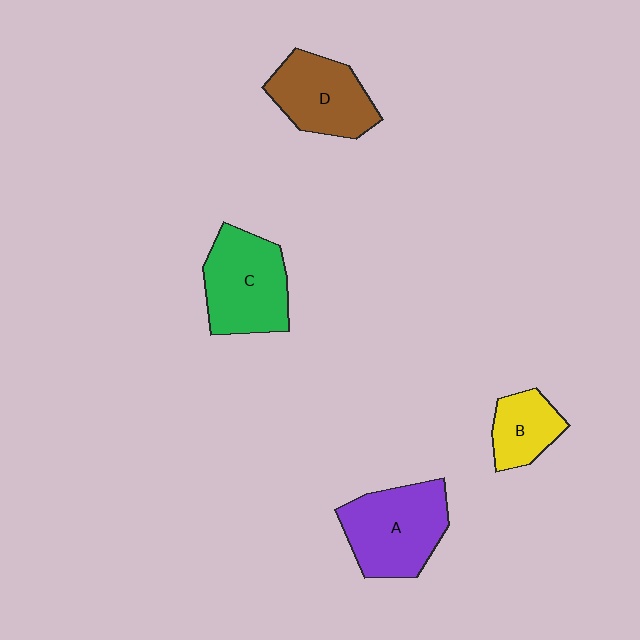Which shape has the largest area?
Shape A (purple).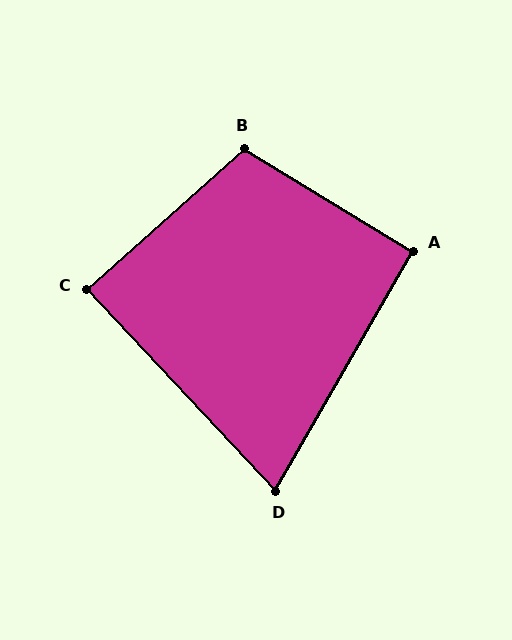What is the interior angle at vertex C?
Approximately 89 degrees (approximately right).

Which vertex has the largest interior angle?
B, at approximately 107 degrees.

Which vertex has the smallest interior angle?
D, at approximately 73 degrees.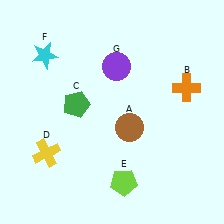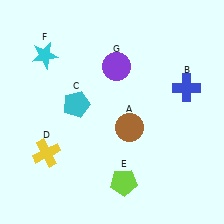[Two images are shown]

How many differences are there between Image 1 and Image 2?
There are 2 differences between the two images.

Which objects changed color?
B changed from orange to blue. C changed from green to cyan.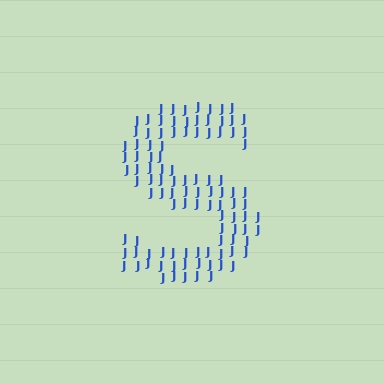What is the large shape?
The large shape is the letter S.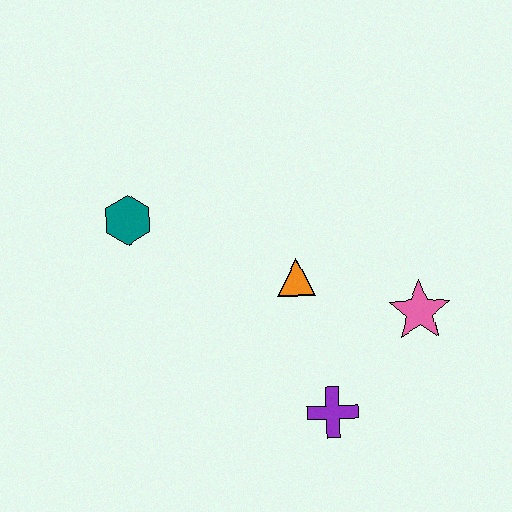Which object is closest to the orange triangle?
The pink star is closest to the orange triangle.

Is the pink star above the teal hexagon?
No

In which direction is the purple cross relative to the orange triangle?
The purple cross is below the orange triangle.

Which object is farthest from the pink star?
The teal hexagon is farthest from the pink star.